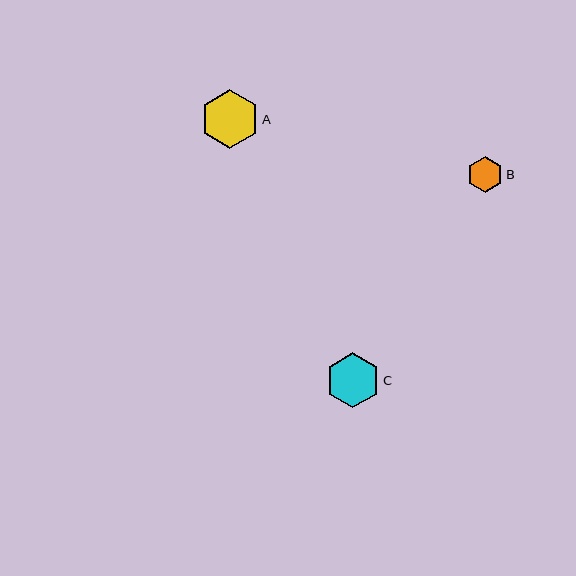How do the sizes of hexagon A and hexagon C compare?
Hexagon A and hexagon C are approximately the same size.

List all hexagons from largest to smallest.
From largest to smallest: A, C, B.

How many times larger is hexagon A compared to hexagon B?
Hexagon A is approximately 1.6 times the size of hexagon B.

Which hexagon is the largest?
Hexagon A is the largest with a size of approximately 59 pixels.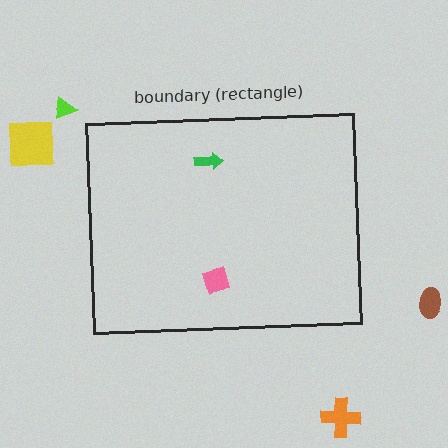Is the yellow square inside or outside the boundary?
Outside.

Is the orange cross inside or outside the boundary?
Outside.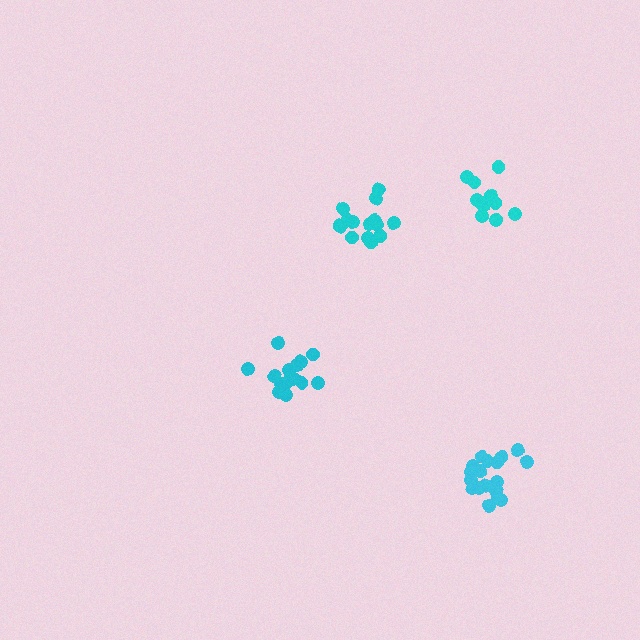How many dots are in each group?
Group 1: 15 dots, Group 2: 13 dots, Group 3: 14 dots, Group 4: 18 dots (60 total).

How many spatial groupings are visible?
There are 4 spatial groupings.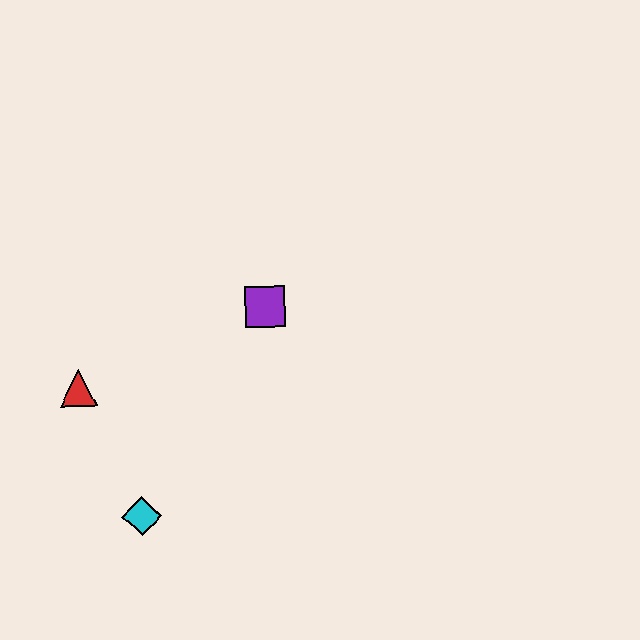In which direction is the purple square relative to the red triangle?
The purple square is to the right of the red triangle.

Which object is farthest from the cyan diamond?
The purple square is farthest from the cyan diamond.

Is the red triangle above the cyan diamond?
Yes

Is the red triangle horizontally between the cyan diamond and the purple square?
No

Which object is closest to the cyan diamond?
The red triangle is closest to the cyan diamond.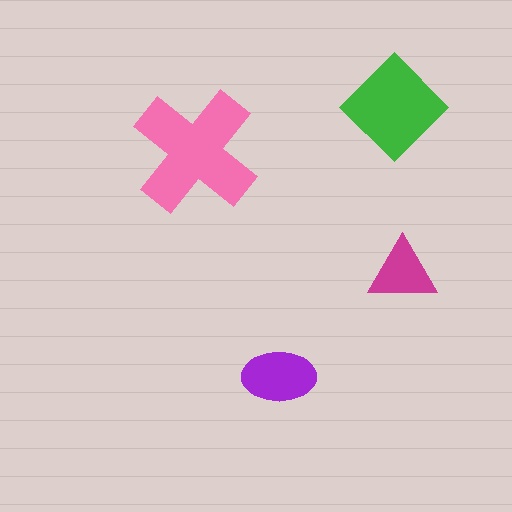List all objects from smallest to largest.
The magenta triangle, the purple ellipse, the green diamond, the pink cross.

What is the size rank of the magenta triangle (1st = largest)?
4th.